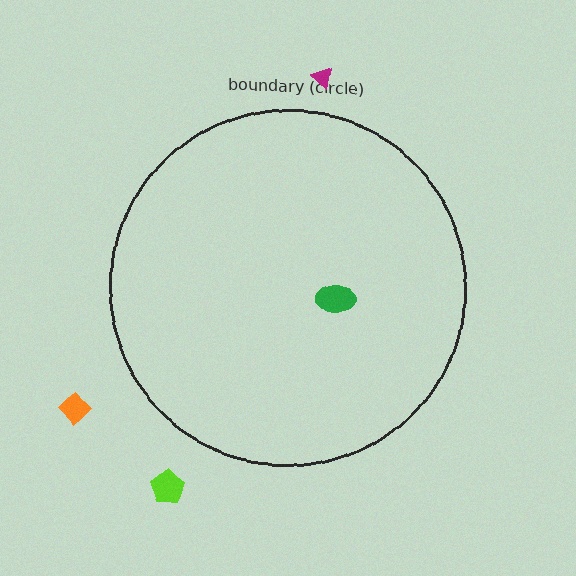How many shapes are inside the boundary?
1 inside, 3 outside.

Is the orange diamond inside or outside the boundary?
Outside.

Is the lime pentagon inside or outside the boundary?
Outside.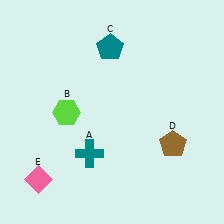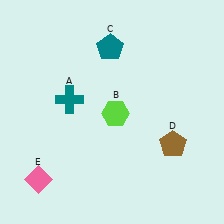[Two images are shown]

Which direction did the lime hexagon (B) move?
The lime hexagon (B) moved right.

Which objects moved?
The objects that moved are: the teal cross (A), the lime hexagon (B).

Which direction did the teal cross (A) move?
The teal cross (A) moved up.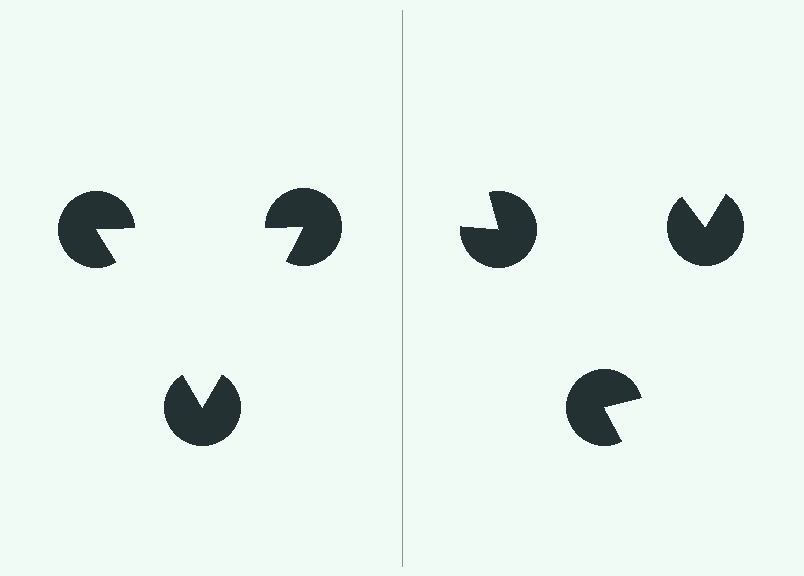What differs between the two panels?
The pac-man discs are positioned identically on both sides; only the wedge orientations differ. On the left they align to a triangle; on the right they are misaligned.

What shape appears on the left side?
An illusory triangle.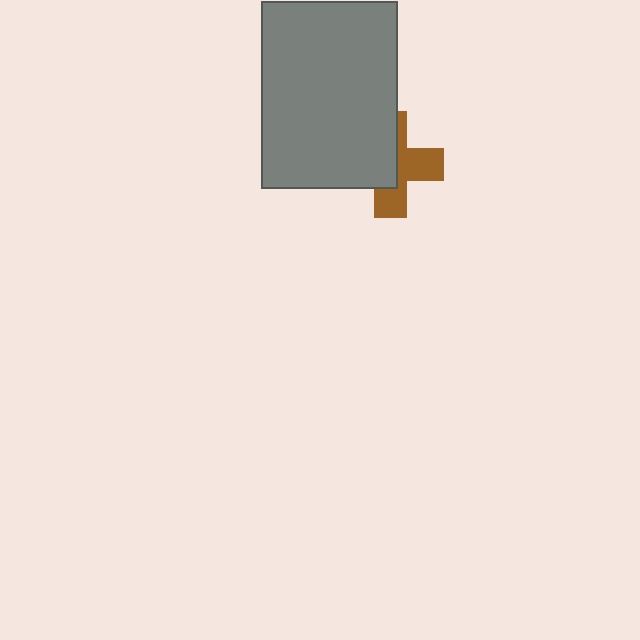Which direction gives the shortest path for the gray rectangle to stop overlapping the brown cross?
Moving left gives the shortest separation.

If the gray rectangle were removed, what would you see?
You would see the complete brown cross.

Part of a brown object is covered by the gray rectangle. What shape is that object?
It is a cross.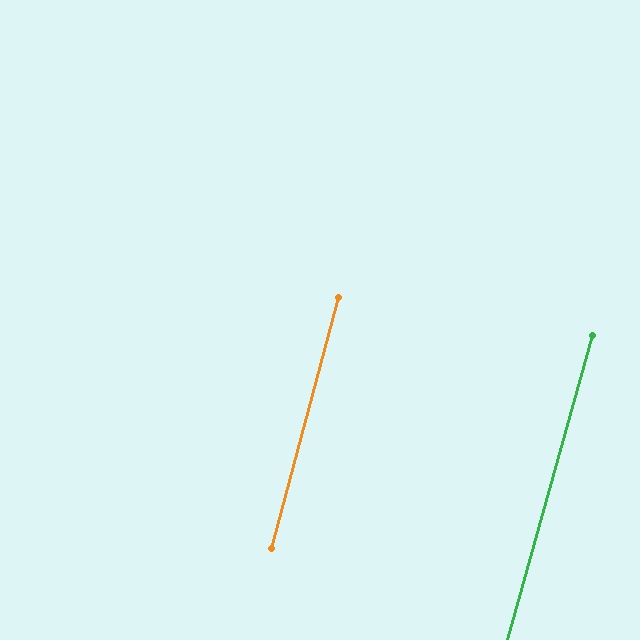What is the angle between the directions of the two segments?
Approximately 1 degree.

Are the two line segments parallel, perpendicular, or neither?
Parallel — their directions differ by only 0.6°.